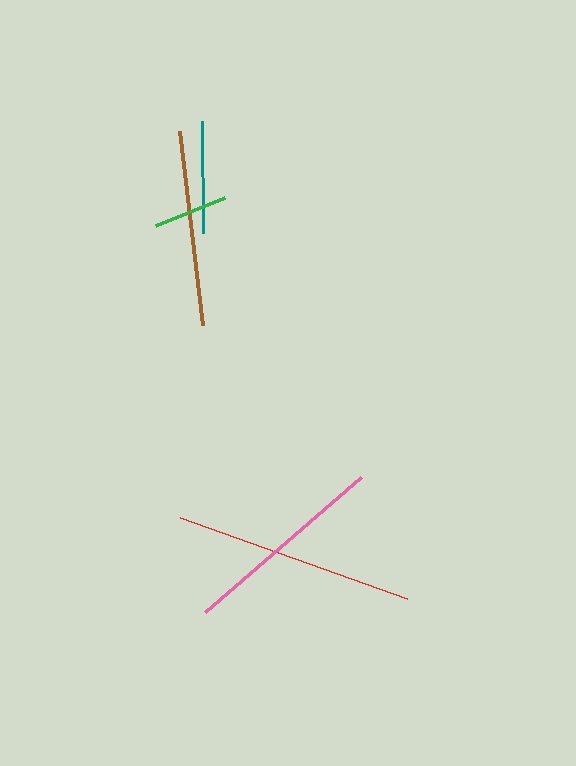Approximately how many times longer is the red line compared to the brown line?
The red line is approximately 1.2 times the length of the brown line.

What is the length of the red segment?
The red segment is approximately 241 pixels long.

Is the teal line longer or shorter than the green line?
The teal line is longer than the green line.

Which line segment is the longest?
The red line is the longest at approximately 241 pixels.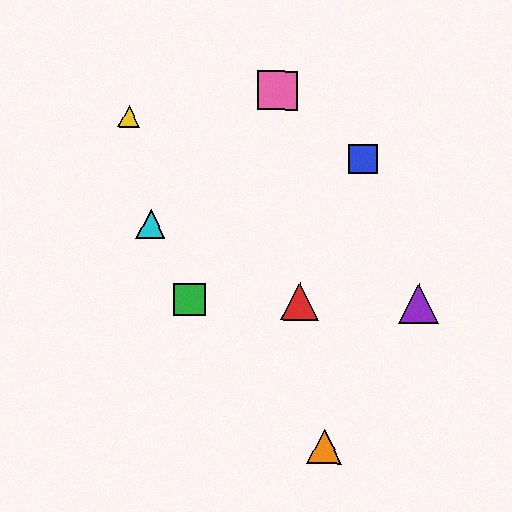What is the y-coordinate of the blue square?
The blue square is at y≈159.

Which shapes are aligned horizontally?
The red triangle, the green square, the purple triangle are aligned horizontally.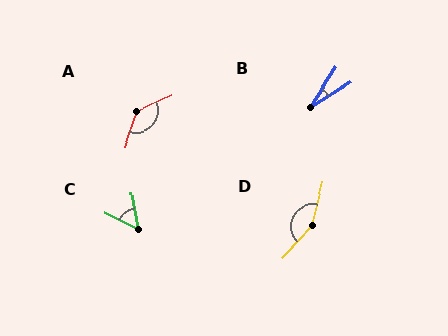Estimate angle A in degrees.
Approximately 132 degrees.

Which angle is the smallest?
B, at approximately 25 degrees.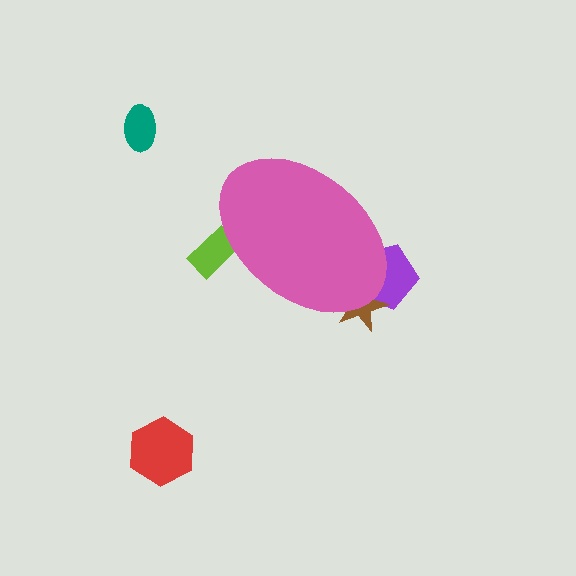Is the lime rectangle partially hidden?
Yes, the lime rectangle is partially hidden behind the pink ellipse.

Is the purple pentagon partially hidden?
Yes, the purple pentagon is partially hidden behind the pink ellipse.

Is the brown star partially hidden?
Yes, the brown star is partially hidden behind the pink ellipse.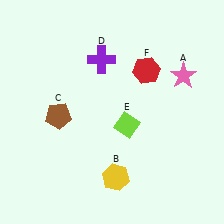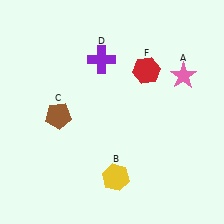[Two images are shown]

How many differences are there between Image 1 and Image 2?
There is 1 difference between the two images.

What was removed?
The lime diamond (E) was removed in Image 2.